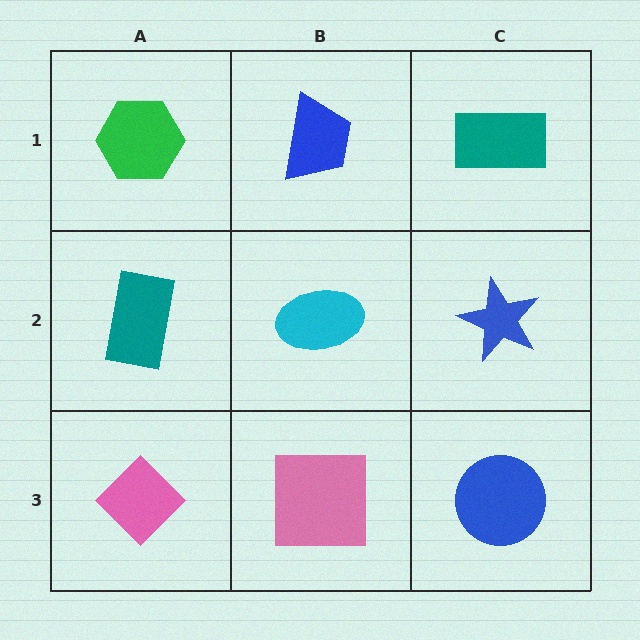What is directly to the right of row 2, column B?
A blue star.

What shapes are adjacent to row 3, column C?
A blue star (row 2, column C), a pink square (row 3, column B).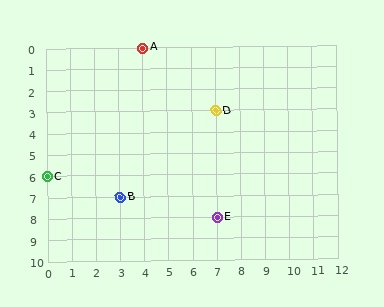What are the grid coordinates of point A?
Point A is at grid coordinates (4, 0).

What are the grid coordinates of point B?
Point B is at grid coordinates (3, 7).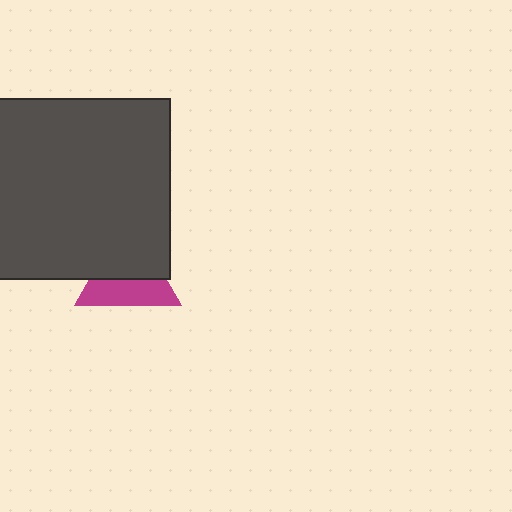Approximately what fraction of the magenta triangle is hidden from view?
Roughly 52% of the magenta triangle is hidden behind the dark gray rectangle.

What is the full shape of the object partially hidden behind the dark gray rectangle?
The partially hidden object is a magenta triangle.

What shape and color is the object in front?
The object in front is a dark gray rectangle.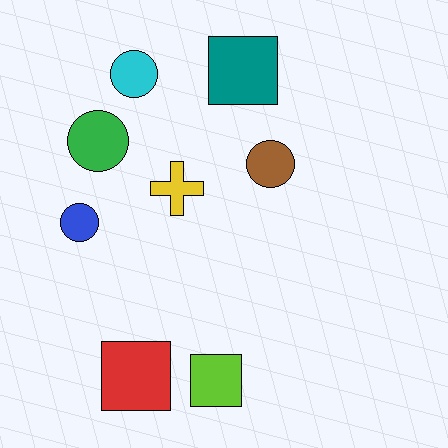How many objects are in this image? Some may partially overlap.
There are 8 objects.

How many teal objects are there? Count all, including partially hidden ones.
There is 1 teal object.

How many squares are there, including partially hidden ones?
There are 3 squares.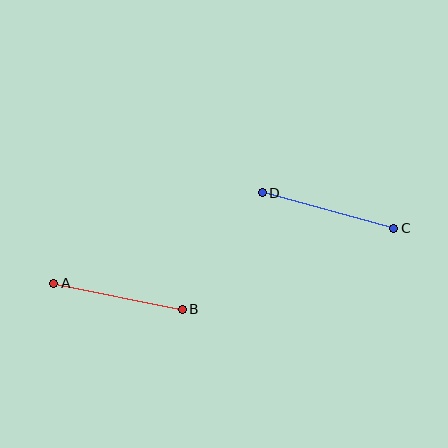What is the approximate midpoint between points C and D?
The midpoint is at approximately (328, 210) pixels.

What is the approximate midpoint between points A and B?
The midpoint is at approximately (118, 296) pixels.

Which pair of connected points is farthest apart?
Points C and D are farthest apart.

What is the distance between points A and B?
The distance is approximately 131 pixels.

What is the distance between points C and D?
The distance is approximately 136 pixels.